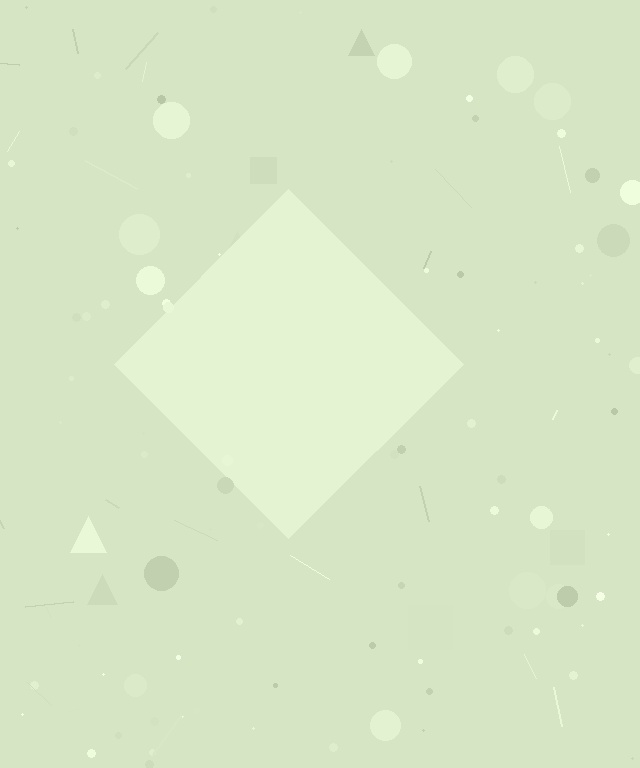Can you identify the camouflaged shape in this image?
The camouflaged shape is a diamond.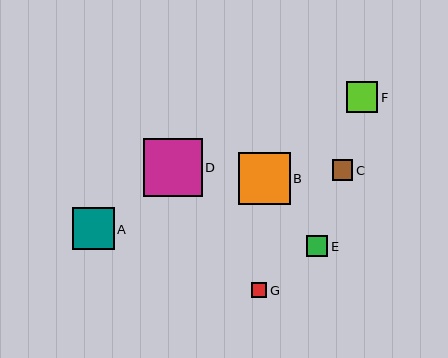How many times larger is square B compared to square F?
Square B is approximately 1.7 times the size of square F.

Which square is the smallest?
Square G is the smallest with a size of approximately 15 pixels.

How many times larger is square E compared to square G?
Square E is approximately 1.4 times the size of square G.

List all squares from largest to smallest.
From largest to smallest: D, B, A, F, E, C, G.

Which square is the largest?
Square D is the largest with a size of approximately 59 pixels.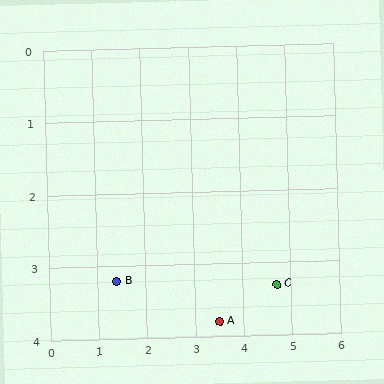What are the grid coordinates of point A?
Point A is at approximately (3.5, 3.8).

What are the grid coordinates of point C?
Point C is at approximately (4.7, 3.3).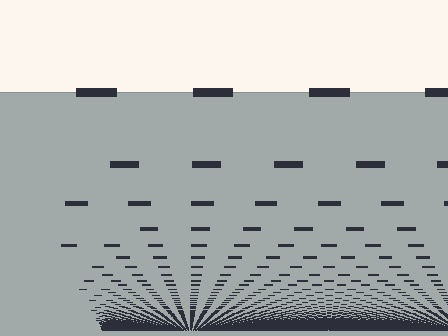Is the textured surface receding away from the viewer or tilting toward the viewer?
The surface appears to tilt toward the viewer. Texture elements get larger and sparser toward the top.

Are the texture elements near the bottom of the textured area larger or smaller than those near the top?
Smaller. The gradient is inverted — elements near the bottom are smaller and denser.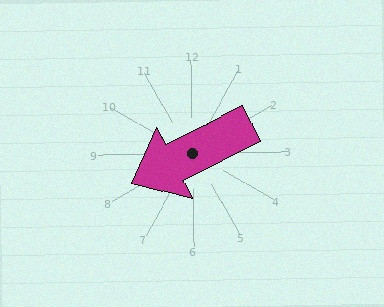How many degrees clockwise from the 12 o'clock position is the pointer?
Approximately 244 degrees.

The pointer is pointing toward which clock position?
Roughly 8 o'clock.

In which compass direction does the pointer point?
Southwest.